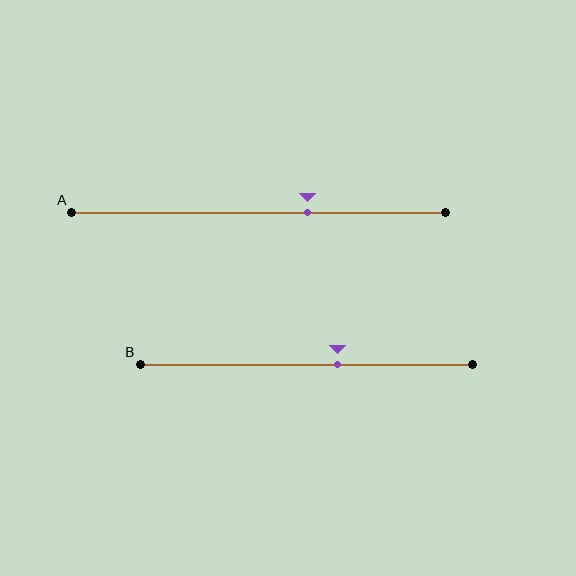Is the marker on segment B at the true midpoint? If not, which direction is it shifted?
No, the marker on segment B is shifted to the right by about 9% of the segment length.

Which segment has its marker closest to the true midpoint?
Segment B has its marker closest to the true midpoint.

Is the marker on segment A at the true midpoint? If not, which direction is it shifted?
No, the marker on segment A is shifted to the right by about 13% of the segment length.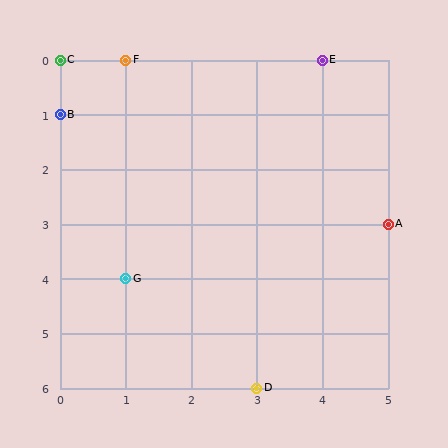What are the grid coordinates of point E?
Point E is at grid coordinates (4, 0).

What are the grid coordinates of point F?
Point F is at grid coordinates (1, 0).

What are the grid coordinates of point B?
Point B is at grid coordinates (0, 1).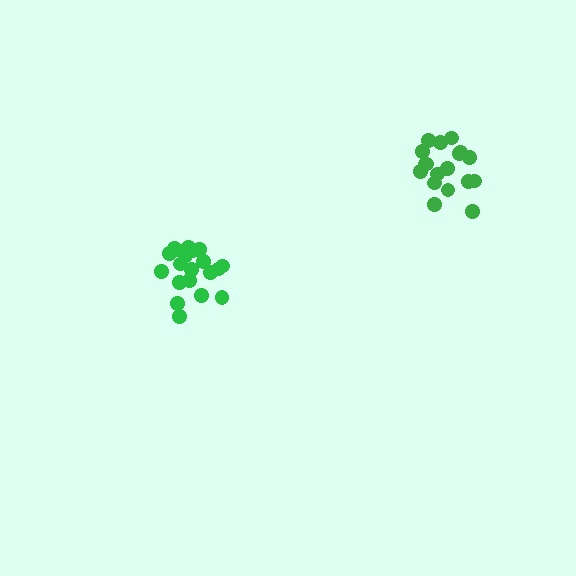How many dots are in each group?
Group 1: 18 dots, Group 2: 20 dots (38 total).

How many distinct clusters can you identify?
There are 2 distinct clusters.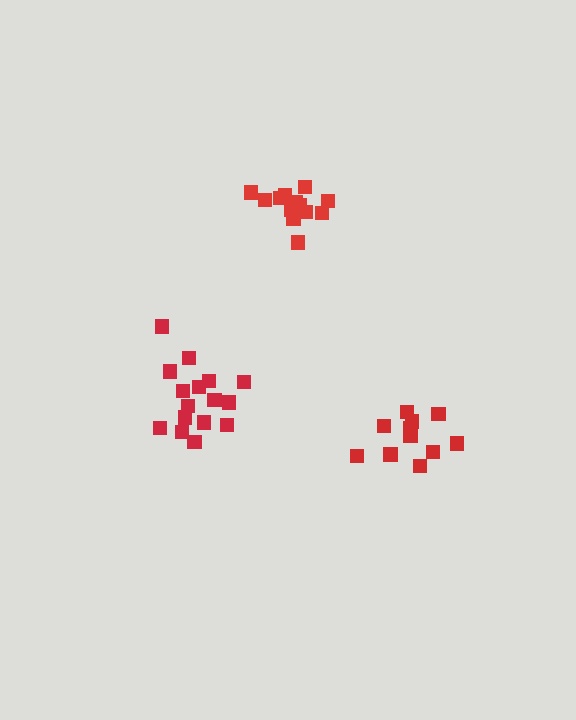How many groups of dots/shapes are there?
There are 3 groups.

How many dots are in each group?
Group 1: 16 dots, Group 2: 12 dots, Group 3: 13 dots (41 total).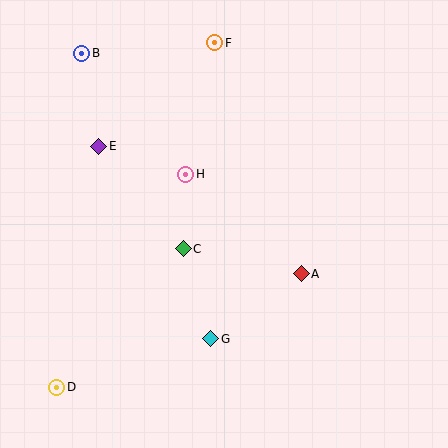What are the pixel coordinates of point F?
Point F is at (215, 43).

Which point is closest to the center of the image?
Point C at (183, 249) is closest to the center.